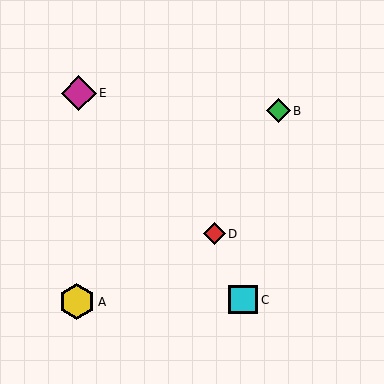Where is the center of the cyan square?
The center of the cyan square is at (243, 300).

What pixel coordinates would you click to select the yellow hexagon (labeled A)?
Click at (77, 302) to select the yellow hexagon A.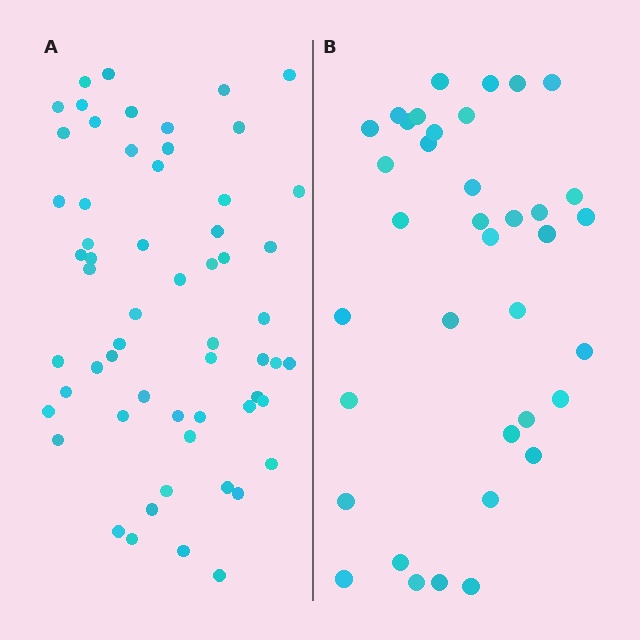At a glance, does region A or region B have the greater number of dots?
Region A (the left region) has more dots.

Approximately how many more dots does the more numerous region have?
Region A has approximately 20 more dots than region B.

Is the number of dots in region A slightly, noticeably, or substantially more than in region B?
Region A has substantially more. The ratio is roughly 1.6 to 1.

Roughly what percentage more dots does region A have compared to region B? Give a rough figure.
About 60% more.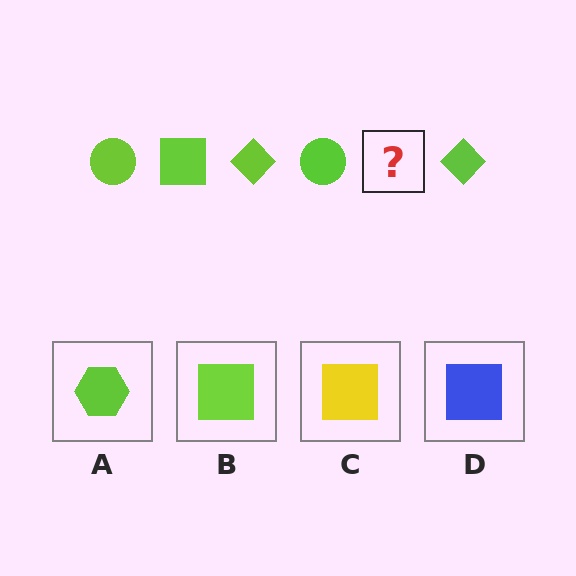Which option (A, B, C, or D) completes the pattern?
B.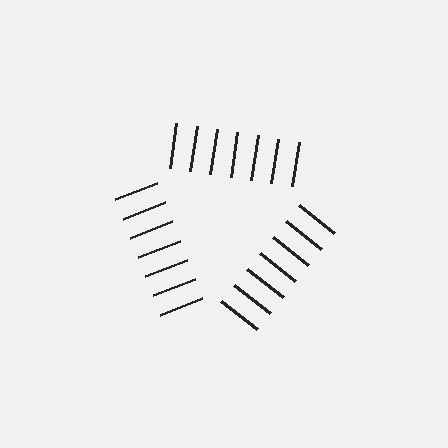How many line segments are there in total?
21 — 7 along each of the 3 edges.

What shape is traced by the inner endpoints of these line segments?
An illusory triangle — the line segments terminate on its edges but no continuous stroke is drawn.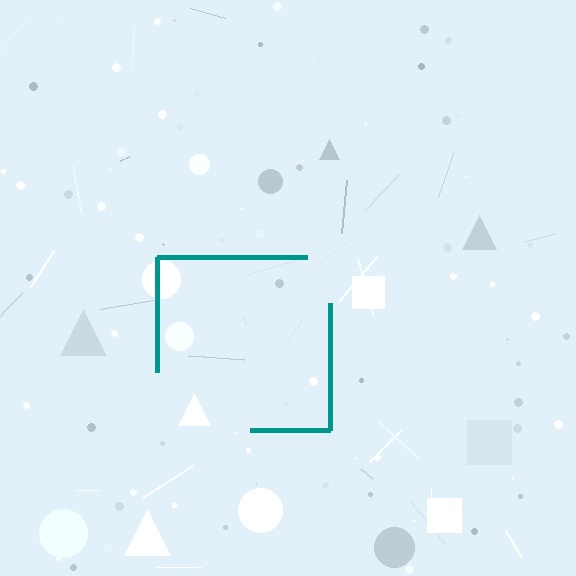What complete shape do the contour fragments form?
The contour fragments form a square.